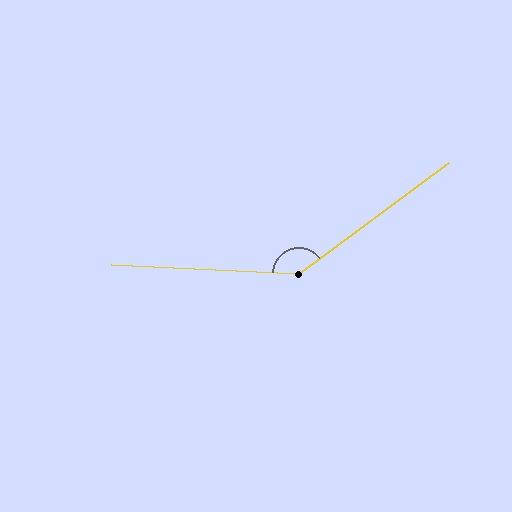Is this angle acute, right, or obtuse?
It is obtuse.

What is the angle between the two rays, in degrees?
Approximately 141 degrees.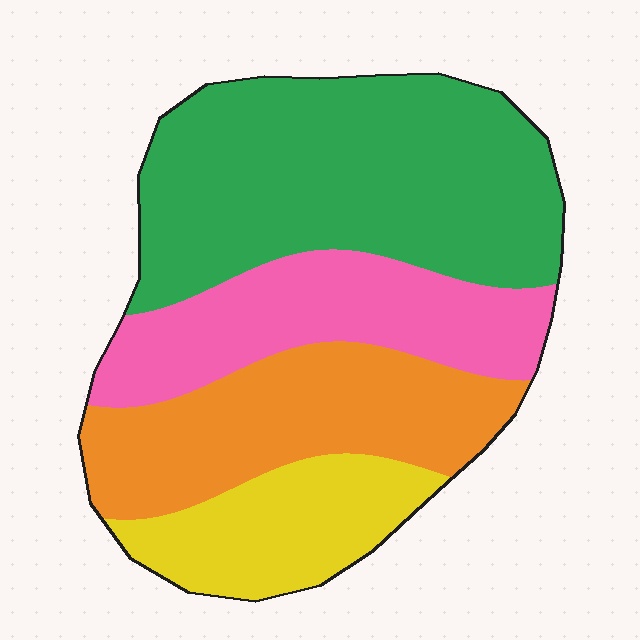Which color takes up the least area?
Yellow, at roughly 15%.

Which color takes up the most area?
Green, at roughly 40%.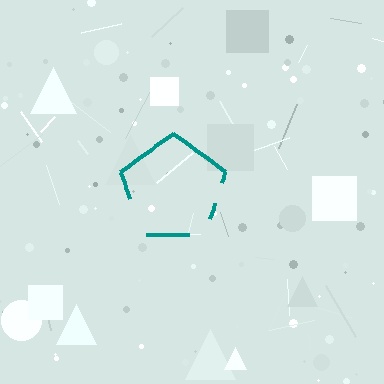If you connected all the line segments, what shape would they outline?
They would outline a pentagon.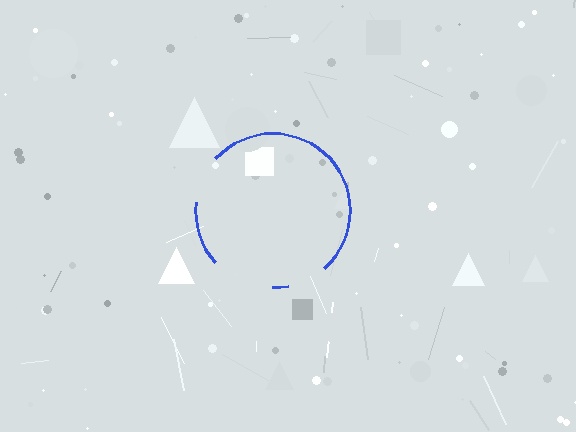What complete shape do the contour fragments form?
The contour fragments form a circle.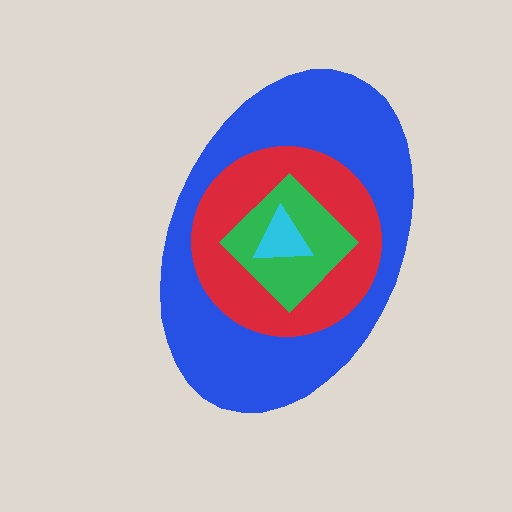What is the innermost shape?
The cyan triangle.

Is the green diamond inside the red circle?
Yes.